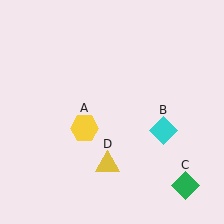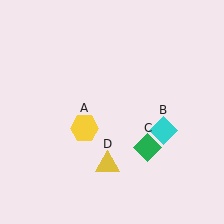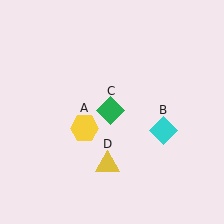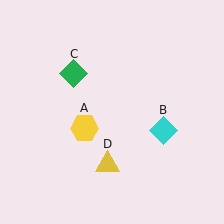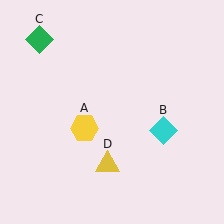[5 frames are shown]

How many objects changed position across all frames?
1 object changed position: green diamond (object C).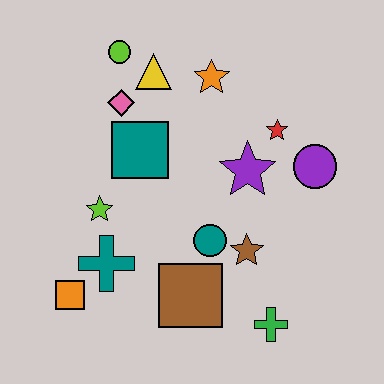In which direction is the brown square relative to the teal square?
The brown square is below the teal square.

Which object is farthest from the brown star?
The lime circle is farthest from the brown star.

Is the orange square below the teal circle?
Yes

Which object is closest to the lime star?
The teal cross is closest to the lime star.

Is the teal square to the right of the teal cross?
Yes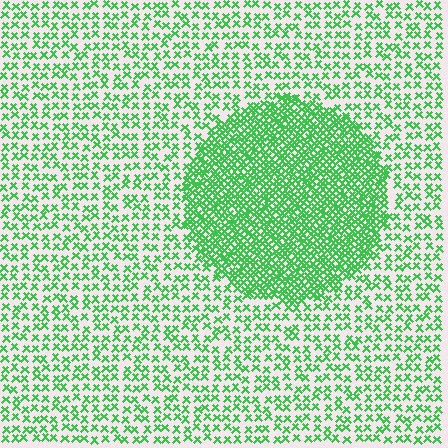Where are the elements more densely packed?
The elements are more densely packed inside the circle boundary.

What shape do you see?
I see a circle.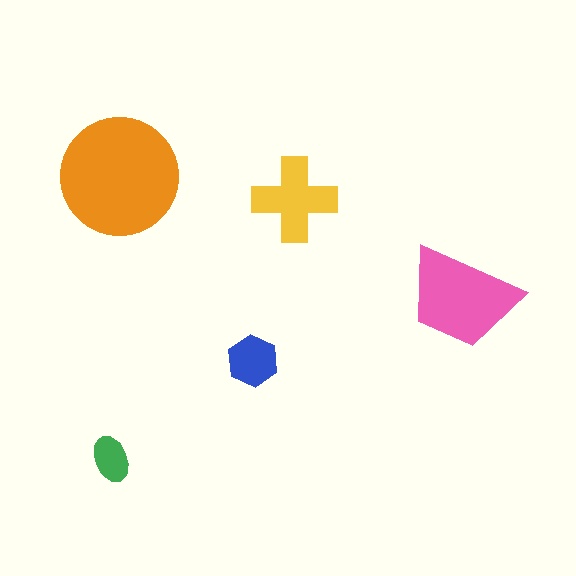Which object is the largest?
The orange circle.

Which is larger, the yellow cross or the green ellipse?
The yellow cross.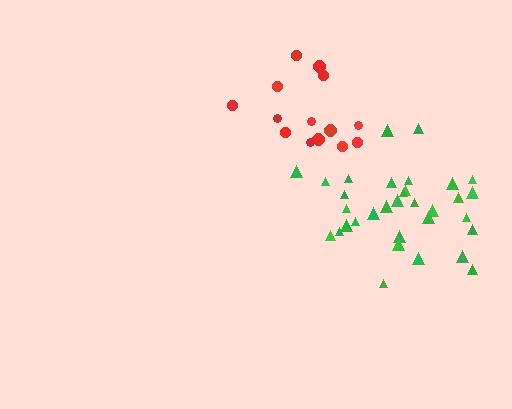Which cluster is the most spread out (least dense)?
Red.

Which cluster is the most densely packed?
Green.